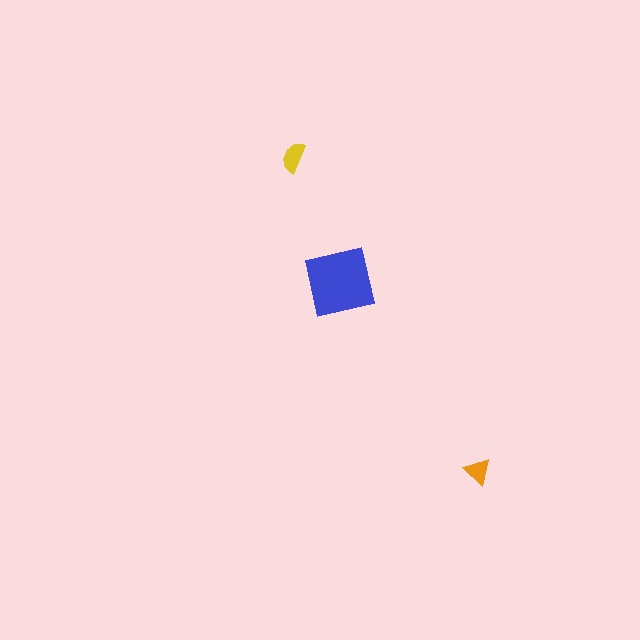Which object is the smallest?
The orange triangle.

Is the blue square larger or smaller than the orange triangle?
Larger.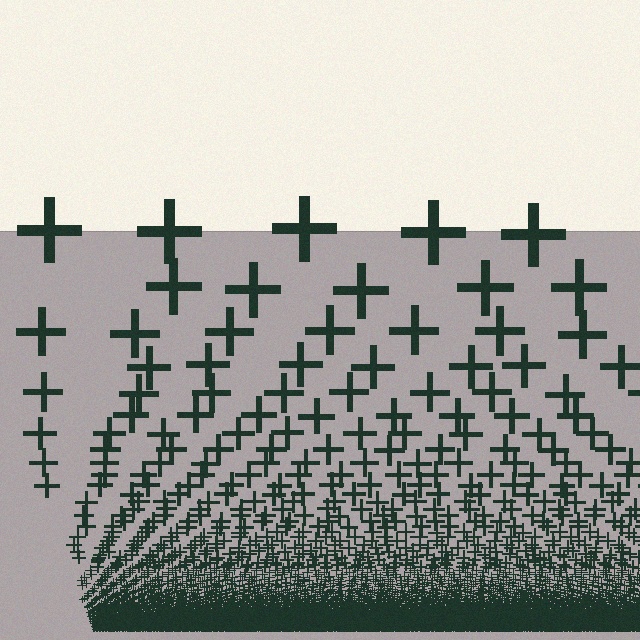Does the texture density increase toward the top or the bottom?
Density increases toward the bottom.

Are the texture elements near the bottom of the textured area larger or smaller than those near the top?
Smaller. The gradient is inverted — elements near the bottom are smaller and denser.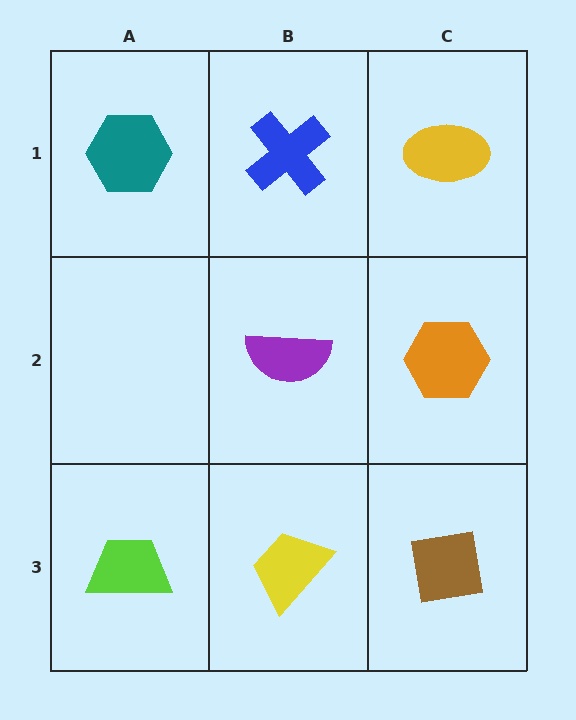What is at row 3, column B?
A yellow trapezoid.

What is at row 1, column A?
A teal hexagon.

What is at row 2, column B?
A purple semicircle.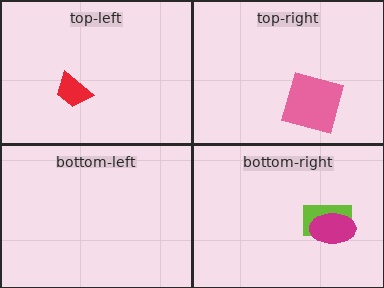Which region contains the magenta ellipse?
The bottom-right region.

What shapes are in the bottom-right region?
The lime rectangle, the magenta ellipse.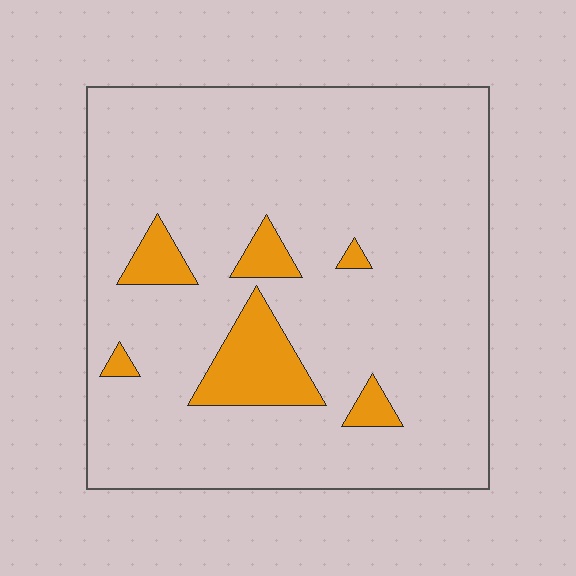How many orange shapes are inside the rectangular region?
6.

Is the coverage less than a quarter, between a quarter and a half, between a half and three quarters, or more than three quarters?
Less than a quarter.